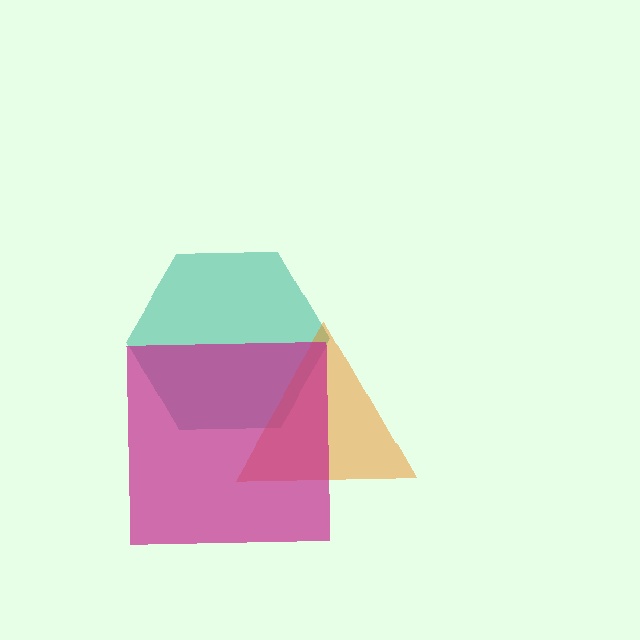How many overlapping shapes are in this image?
There are 3 overlapping shapes in the image.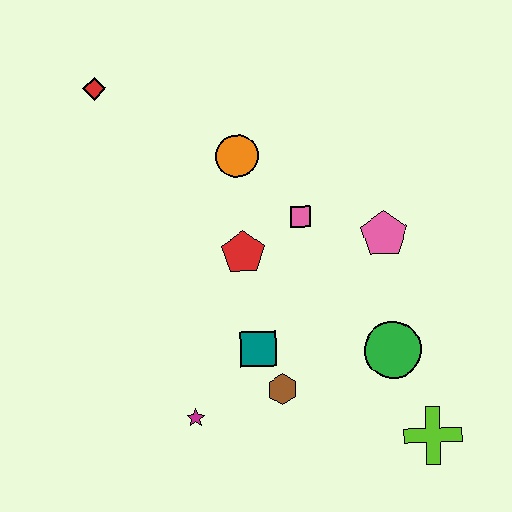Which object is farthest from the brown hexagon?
The red diamond is farthest from the brown hexagon.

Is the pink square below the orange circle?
Yes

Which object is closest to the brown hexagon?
The teal square is closest to the brown hexagon.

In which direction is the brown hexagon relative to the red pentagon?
The brown hexagon is below the red pentagon.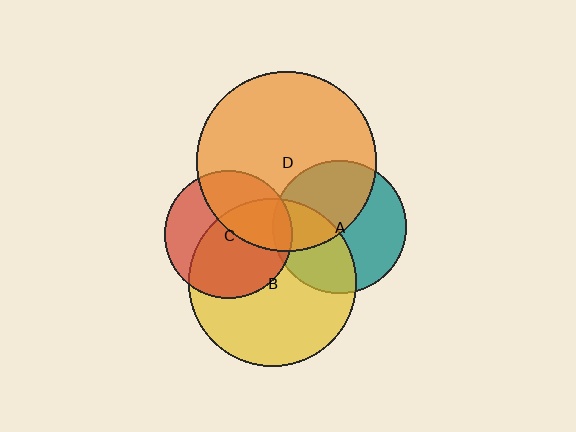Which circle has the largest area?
Circle D (orange).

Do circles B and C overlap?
Yes.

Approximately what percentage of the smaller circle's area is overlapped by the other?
Approximately 60%.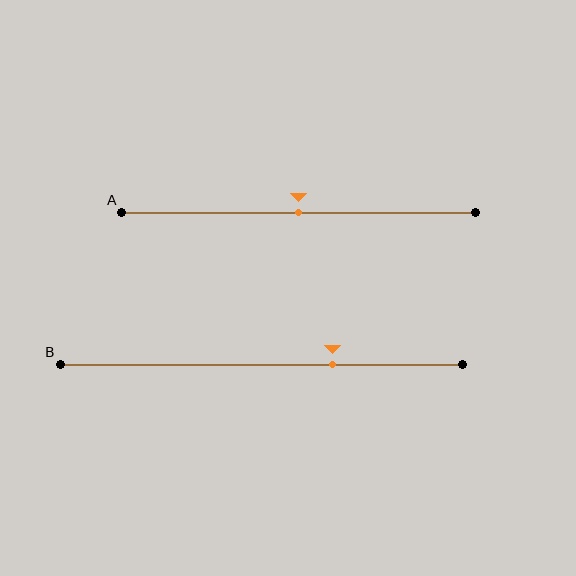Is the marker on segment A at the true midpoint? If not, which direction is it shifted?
Yes, the marker on segment A is at the true midpoint.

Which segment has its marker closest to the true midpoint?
Segment A has its marker closest to the true midpoint.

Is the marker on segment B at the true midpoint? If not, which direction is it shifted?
No, the marker on segment B is shifted to the right by about 18% of the segment length.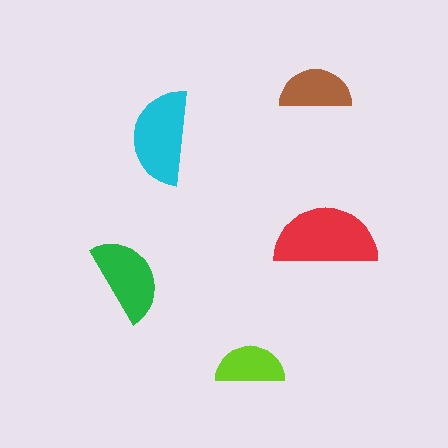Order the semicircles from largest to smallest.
the red one, the cyan one, the green one, the brown one, the lime one.